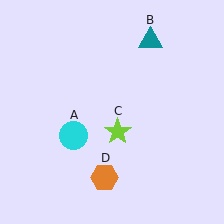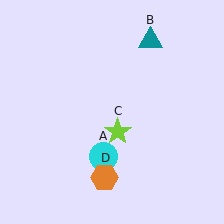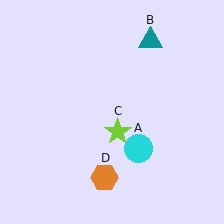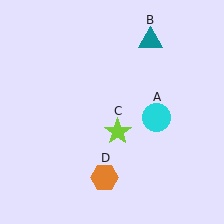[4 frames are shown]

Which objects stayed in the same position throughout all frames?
Teal triangle (object B) and lime star (object C) and orange hexagon (object D) remained stationary.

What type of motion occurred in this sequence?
The cyan circle (object A) rotated counterclockwise around the center of the scene.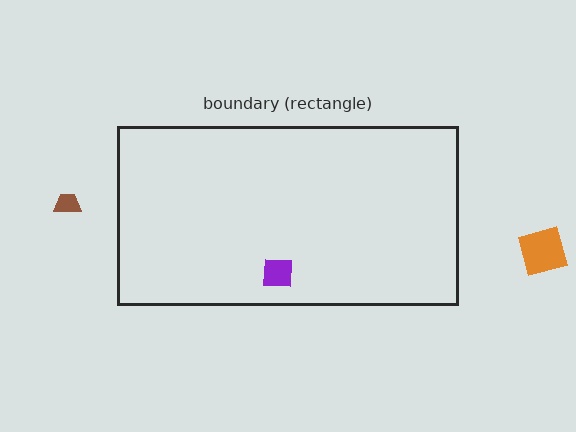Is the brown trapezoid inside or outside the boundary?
Outside.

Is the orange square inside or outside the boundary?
Outside.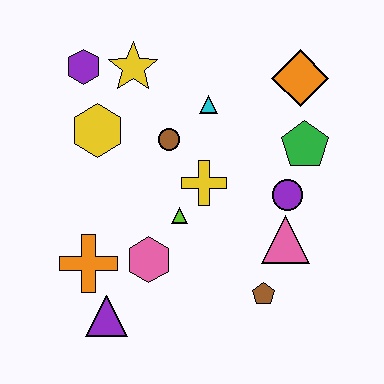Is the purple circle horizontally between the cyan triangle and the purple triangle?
No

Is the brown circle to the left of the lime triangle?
Yes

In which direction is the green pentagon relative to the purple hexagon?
The green pentagon is to the right of the purple hexagon.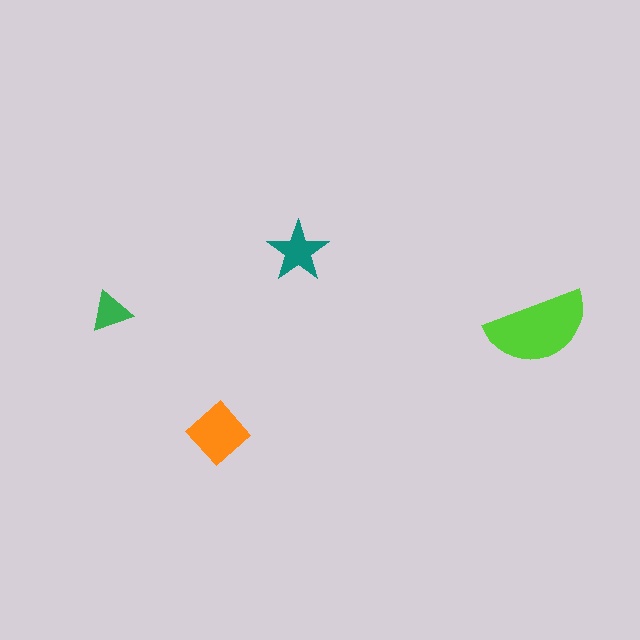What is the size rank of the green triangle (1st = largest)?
4th.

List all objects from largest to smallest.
The lime semicircle, the orange diamond, the teal star, the green triangle.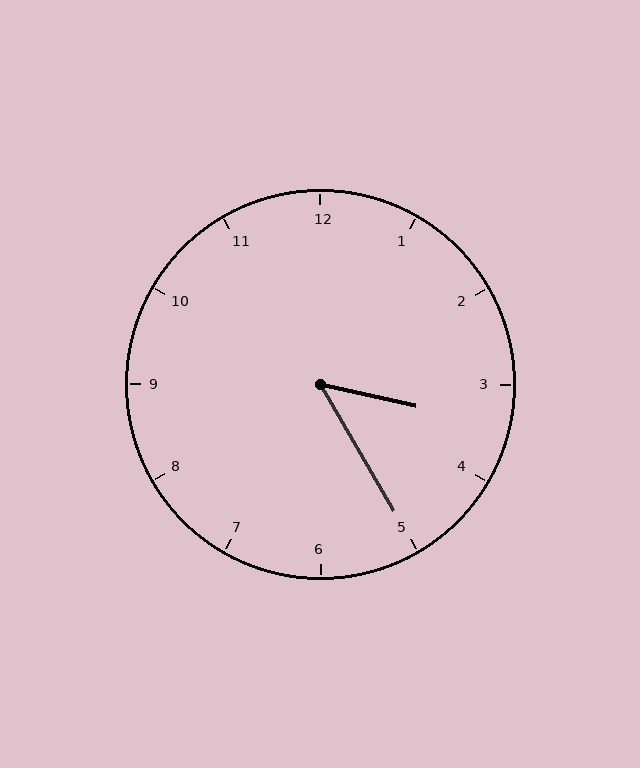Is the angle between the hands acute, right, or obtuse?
It is acute.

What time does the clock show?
3:25.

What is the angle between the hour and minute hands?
Approximately 48 degrees.